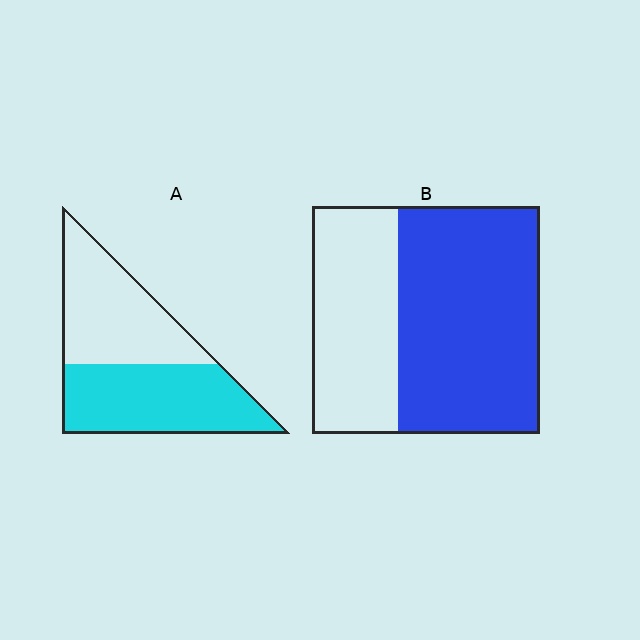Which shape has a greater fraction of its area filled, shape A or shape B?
Shape B.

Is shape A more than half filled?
Roughly half.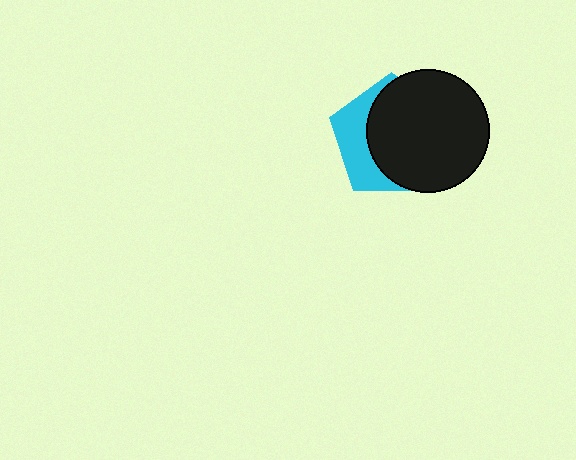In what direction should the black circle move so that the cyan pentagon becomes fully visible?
The black circle should move right. That is the shortest direction to clear the overlap and leave the cyan pentagon fully visible.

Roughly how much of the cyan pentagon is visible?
A small part of it is visible (roughly 34%).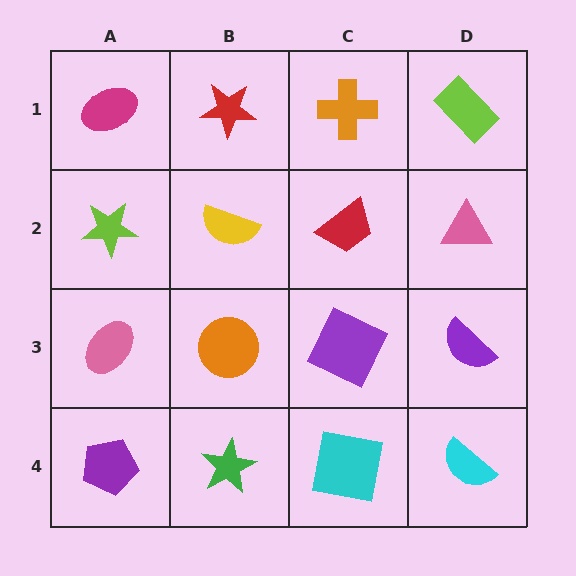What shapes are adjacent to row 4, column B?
An orange circle (row 3, column B), a purple pentagon (row 4, column A), a cyan square (row 4, column C).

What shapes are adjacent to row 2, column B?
A red star (row 1, column B), an orange circle (row 3, column B), a lime star (row 2, column A), a red trapezoid (row 2, column C).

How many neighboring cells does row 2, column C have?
4.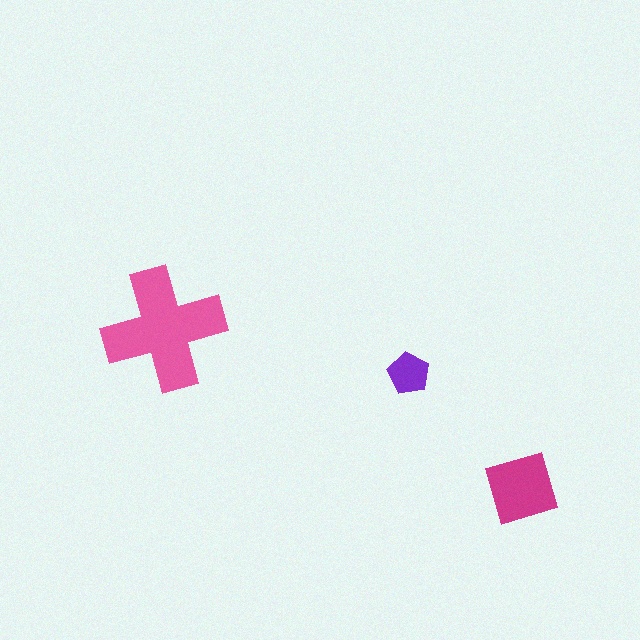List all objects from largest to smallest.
The pink cross, the magenta diamond, the purple pentagon.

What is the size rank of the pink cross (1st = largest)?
1st.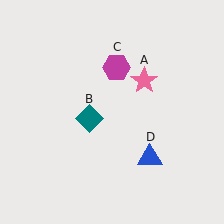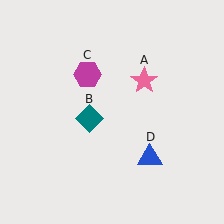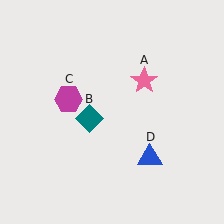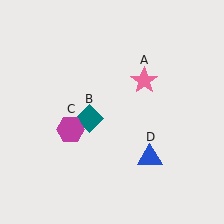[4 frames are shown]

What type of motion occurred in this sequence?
The magenta hexagon (object C) rotated counterclockwise around the center of the scene.